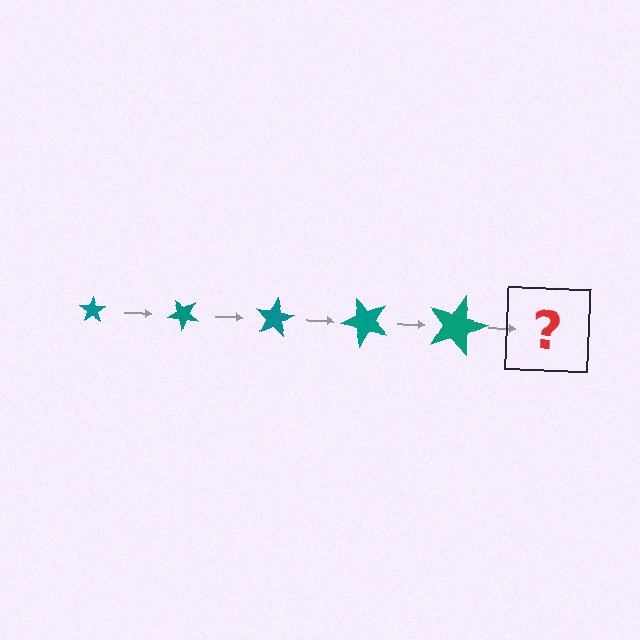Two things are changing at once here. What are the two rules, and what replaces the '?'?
The two rules are that the star grows larger each step and it rotates 40 degrees each step. The '?' should be a star, larger than the previous one and rotated 200 degrees from the start.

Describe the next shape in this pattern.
It should be a star, larger than the previous one and rotated 200 degrees from the start.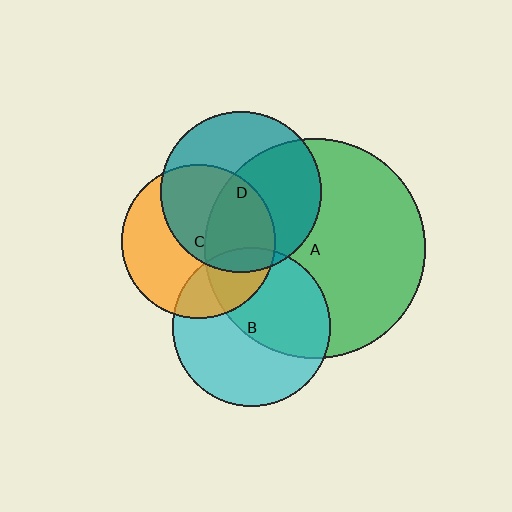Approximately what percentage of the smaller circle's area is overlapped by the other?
Approximately 5%.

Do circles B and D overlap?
Yes.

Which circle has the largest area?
Circle A (green).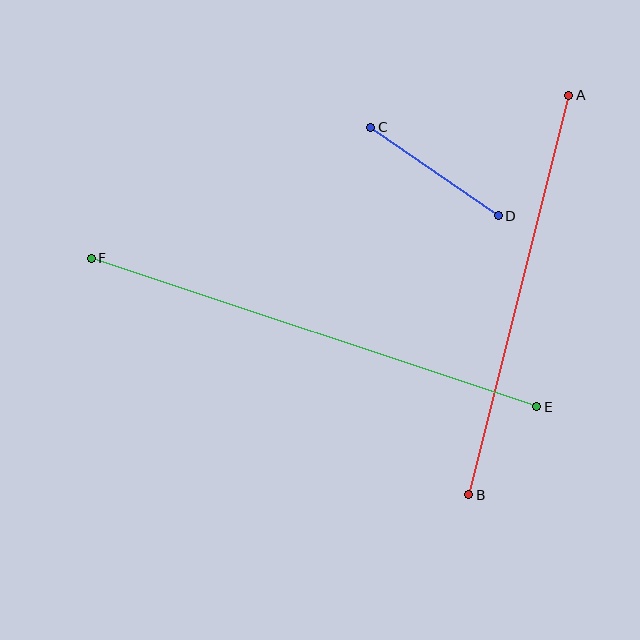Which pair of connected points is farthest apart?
Points E and F are farthest apart.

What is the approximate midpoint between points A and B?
The midpoint is at approximately (519, 295) pixels.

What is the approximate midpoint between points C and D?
The midpoint is at approximately (434, 171) pixels.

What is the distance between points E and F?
The distance is approximately 470 pixels.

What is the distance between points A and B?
The distance is approximately 412 pixels.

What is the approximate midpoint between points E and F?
The midpoint is at approximately (314, 332) pixels.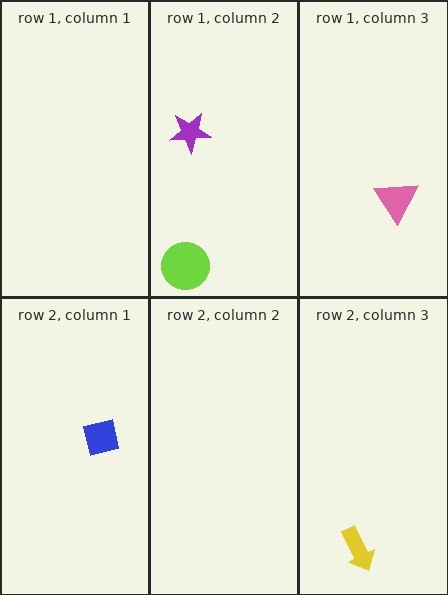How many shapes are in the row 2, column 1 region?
1.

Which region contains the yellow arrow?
The row 2, column 3 region.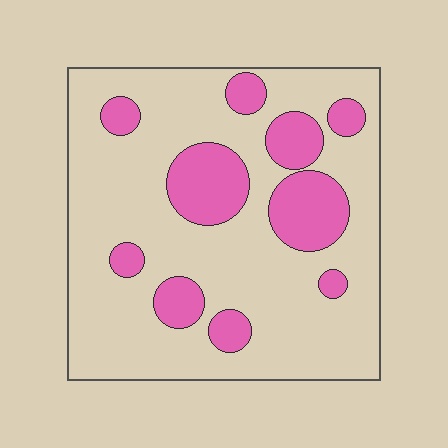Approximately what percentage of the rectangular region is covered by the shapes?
Approximately 25%.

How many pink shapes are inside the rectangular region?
10.